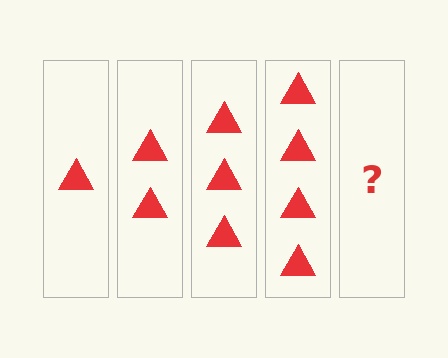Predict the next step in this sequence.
The next step is 5 triangles.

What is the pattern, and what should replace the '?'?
The pattern is that each step adds one more triangle. The '?' should be 5 triangles.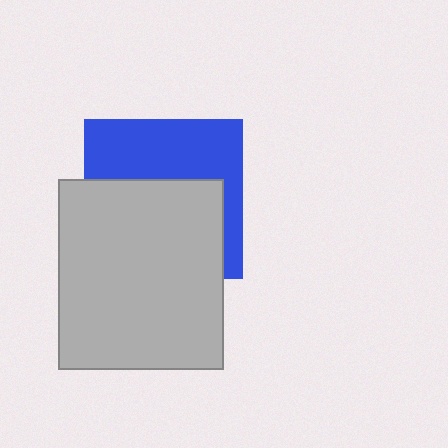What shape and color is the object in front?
The object in front is a light gray rectangle.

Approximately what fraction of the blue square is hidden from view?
Roughly 55% of the blue square is hidden behind the light gray rectangle.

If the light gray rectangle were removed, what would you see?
You would see the complete blue square.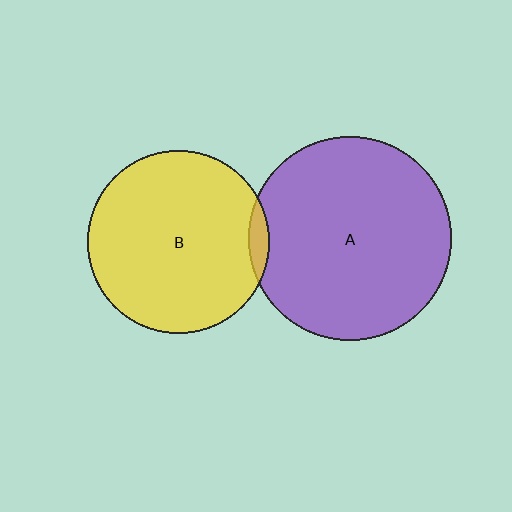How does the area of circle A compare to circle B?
Approximately 1.2 times.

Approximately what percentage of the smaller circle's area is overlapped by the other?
Approximately 5%.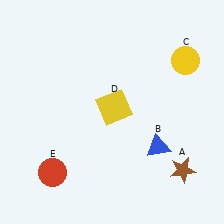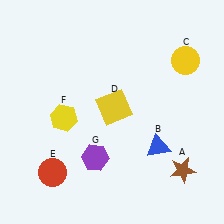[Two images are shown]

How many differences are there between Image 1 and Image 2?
There are 2 differences between the two images.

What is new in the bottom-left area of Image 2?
A yellow hexagon (F) was added in the bottom-left area of Image 2.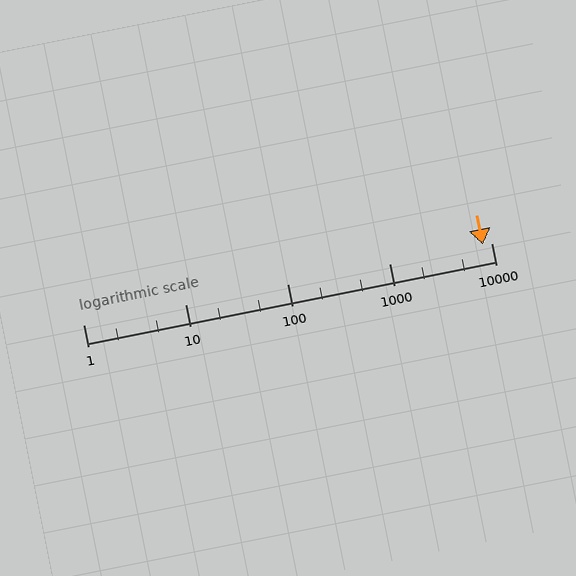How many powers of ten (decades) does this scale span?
The scale spans 4 decades, from 1 to 10000.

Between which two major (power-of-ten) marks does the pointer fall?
The pointer is between 1000 and 10000.